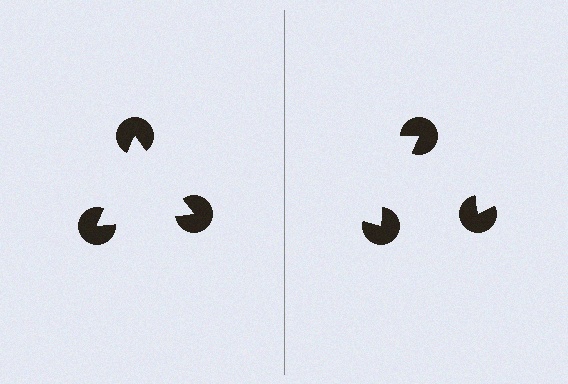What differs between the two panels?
The pac-man discs are positioned identically on both sides; only the wedge orientations differ. On the left they align to a triangle; on the right they are misaligned.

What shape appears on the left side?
An illusory triangle.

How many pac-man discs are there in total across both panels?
6 — 3 on each side.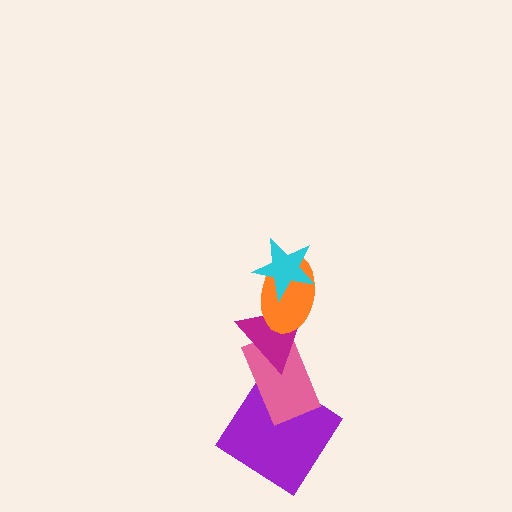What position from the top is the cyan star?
The cyan star is 1st from the top.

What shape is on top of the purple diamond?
The pink rectangle is on top of the purple diamond.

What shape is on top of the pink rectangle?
The magenta triangle is on top of the pink rectangle.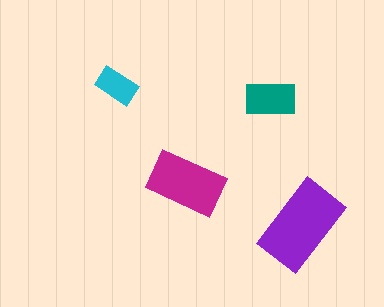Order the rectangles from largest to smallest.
the purple one, the magenta one, the teal one, the cyan one.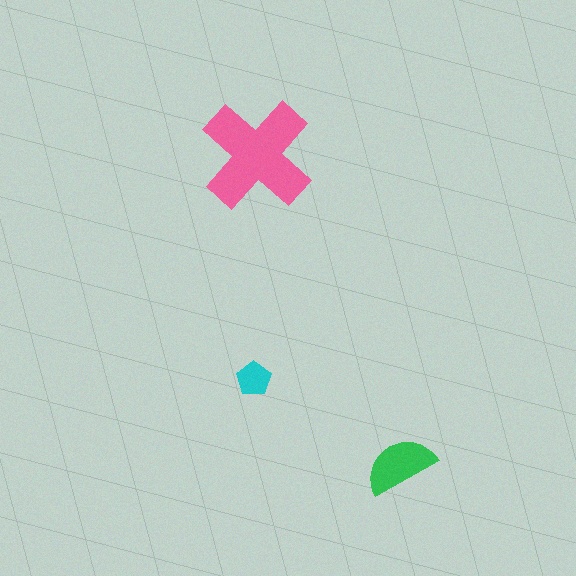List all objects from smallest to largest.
The cyan pentagon, the green semicircle, the pink cross.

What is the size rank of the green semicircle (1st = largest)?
2nd.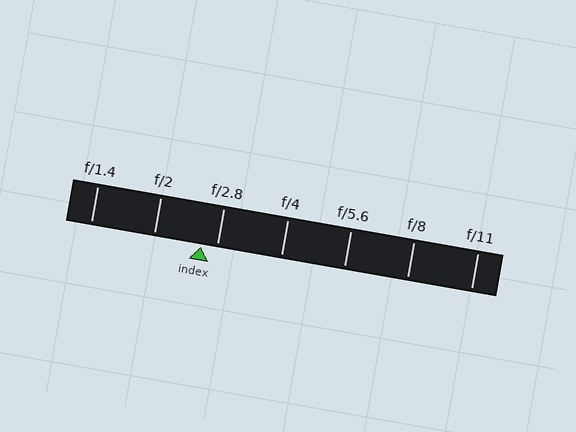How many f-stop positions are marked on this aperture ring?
There are 7 f-stop positions marked.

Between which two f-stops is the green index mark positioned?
The index mark is between f/2 and f/2.8.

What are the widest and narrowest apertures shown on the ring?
The widest aperture shown is f/1.4 and the narrowest is f/11.